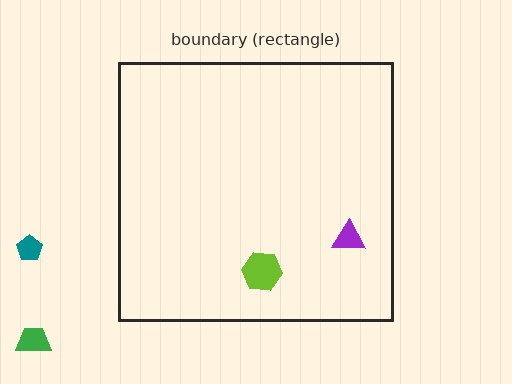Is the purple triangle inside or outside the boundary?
Inside.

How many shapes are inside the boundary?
2 inside, 2 outside.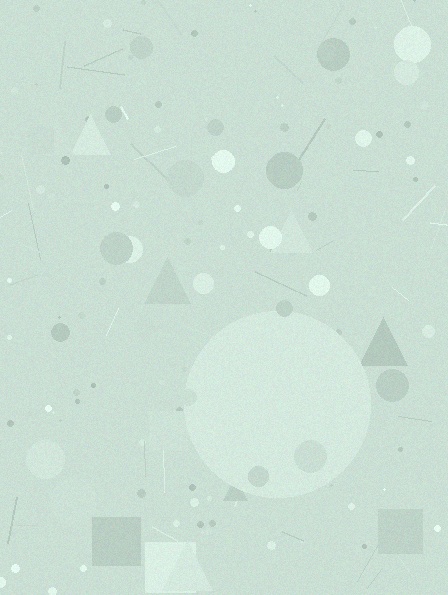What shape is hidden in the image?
A circle is hidden in the image.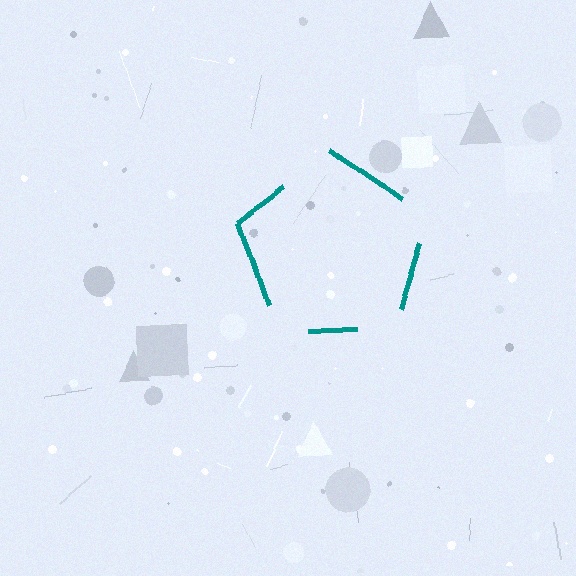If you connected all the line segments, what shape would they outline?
They would outline a pentagon.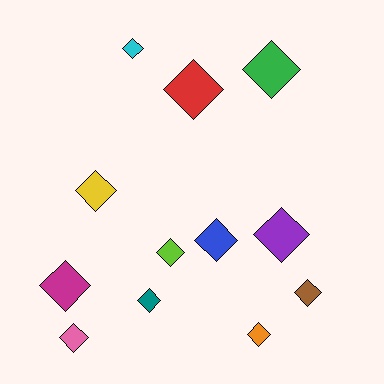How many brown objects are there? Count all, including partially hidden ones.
There is 1 brown object.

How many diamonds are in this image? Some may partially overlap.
There are 12 diamonds.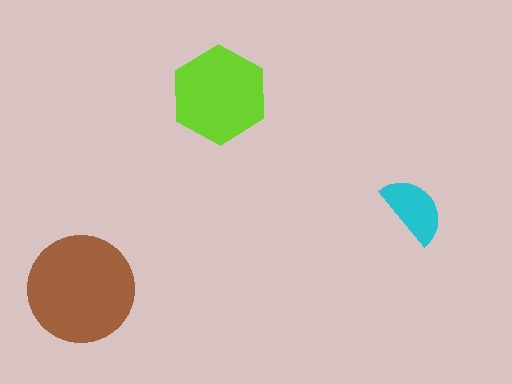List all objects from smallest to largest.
The cyan semicircle, the lime hexagon, the brown circle.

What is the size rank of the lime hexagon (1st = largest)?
2nd.